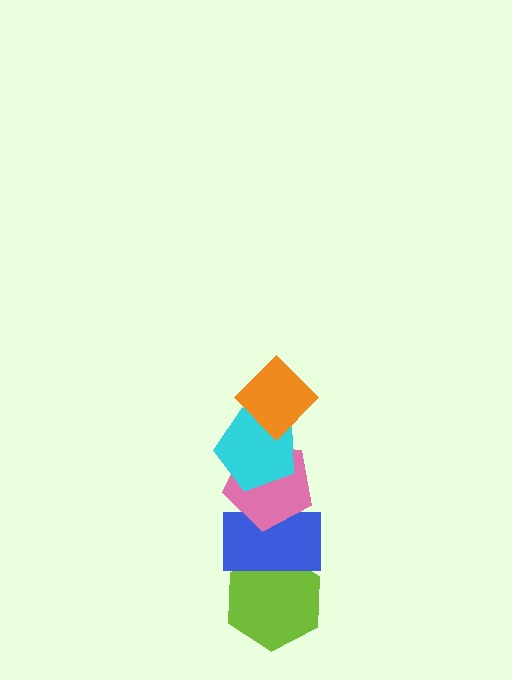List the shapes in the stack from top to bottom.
From top to bottom: the orange diamond, the cyan pentagon, the pink pentagon, the blue rectangle, the lime hexagon.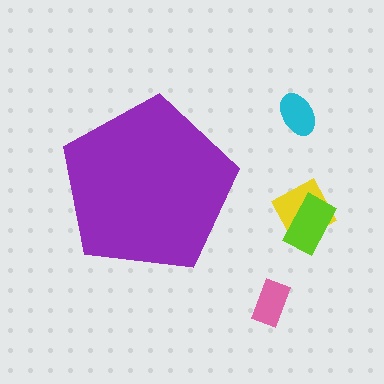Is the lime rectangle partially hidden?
No, the lime rectangle is fully visible.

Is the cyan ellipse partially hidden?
No, the cyan ellipse is fully visible.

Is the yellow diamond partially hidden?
No, the yellow diamond is fully visible.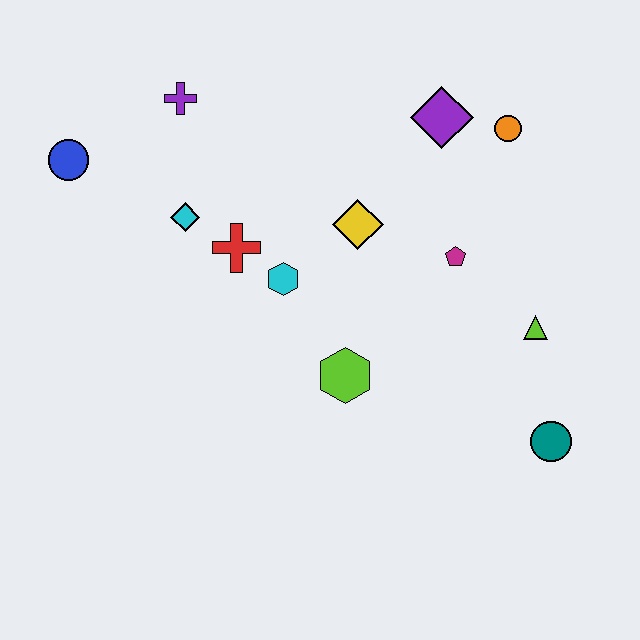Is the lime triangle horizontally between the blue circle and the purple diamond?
No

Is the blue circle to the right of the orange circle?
No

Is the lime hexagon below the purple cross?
Yes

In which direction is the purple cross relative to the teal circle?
The purple cross is to the left of the teal circle.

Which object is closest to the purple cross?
The cyan diamond is closest to the purple cross.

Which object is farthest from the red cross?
The teal circle is farthest from the red cross.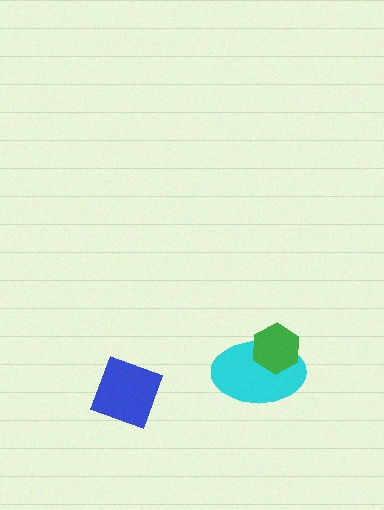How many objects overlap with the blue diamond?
0 objects overlap with the blue diamond.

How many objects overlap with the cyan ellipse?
1 object overlaps with the cyan ellipse.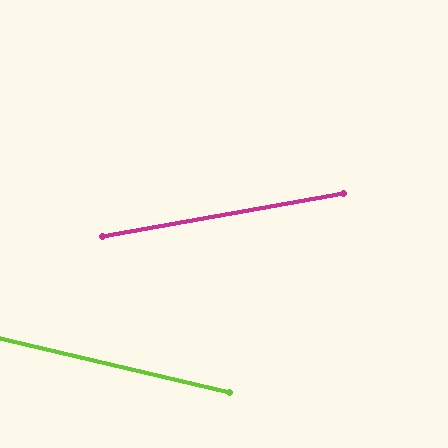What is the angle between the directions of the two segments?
Approximately 23 degrees.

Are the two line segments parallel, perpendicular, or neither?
Neither parallel nor perpendicular — they differ by about 23°.